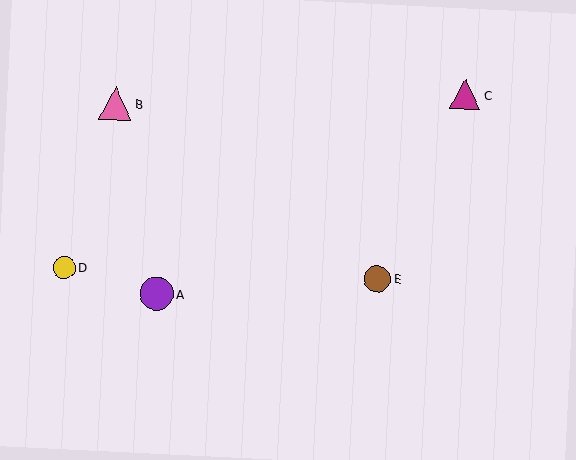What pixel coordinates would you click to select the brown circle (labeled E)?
Click at (378, 278) to select the brown circle E.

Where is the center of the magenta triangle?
The center of the magenta triangle is at (465, 94).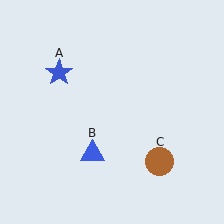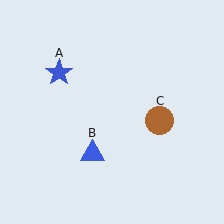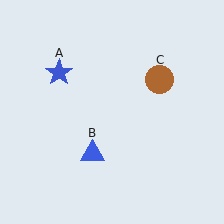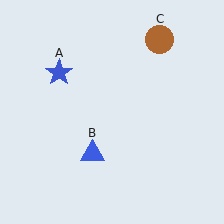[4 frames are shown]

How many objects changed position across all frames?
1 object changed position: brown circle (object C).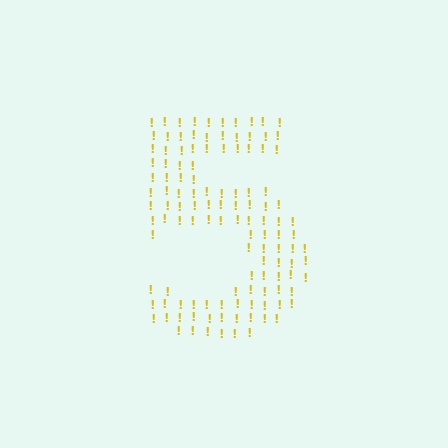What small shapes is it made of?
It is made of small exclamation marks.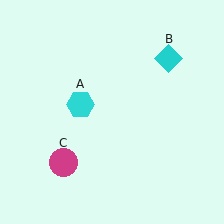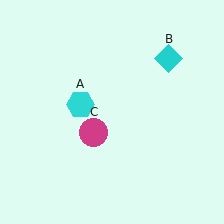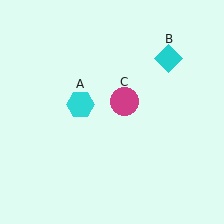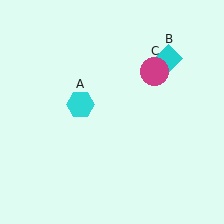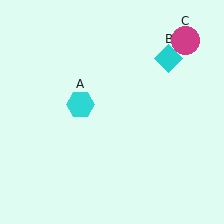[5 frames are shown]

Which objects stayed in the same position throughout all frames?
Cyan hexagon (object A) and cyan diamond (object B) remained stationary.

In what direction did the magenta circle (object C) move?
The magenta circle (object C) moved up and to the right.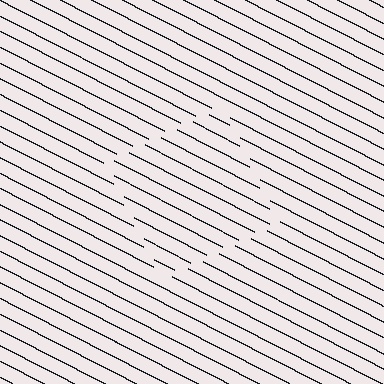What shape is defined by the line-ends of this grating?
An illusory square. The interior of the shape contains the same grating, shifted by half a period — the contour is defined by the phase discontinuity where line-ends from the inner and outer gratings abut.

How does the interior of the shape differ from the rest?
The interior of the shape contains the same grating, shifted by half a period — the contour is defined by the phase discontinuity where line-ends from the inner and outer gratings abut.